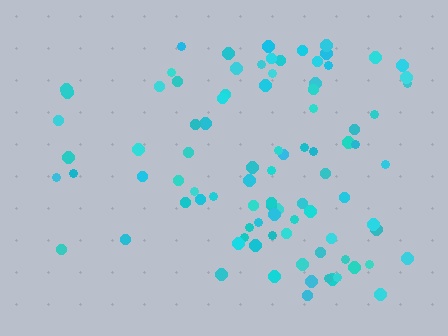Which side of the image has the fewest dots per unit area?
The left.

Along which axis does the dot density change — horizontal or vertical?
Horizontal.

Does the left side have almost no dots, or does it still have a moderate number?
Still a moderate number, just noticeably fewer than the right.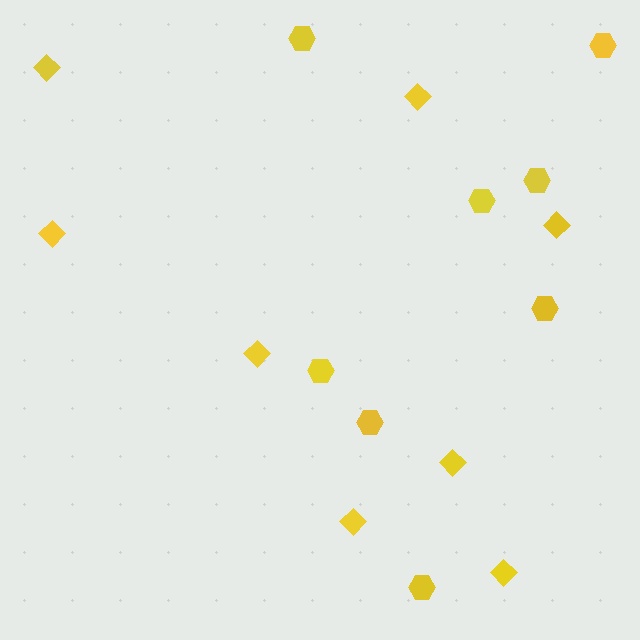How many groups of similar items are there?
There are 2 groups: one group of hexagons (8) and one group of diamonds (8).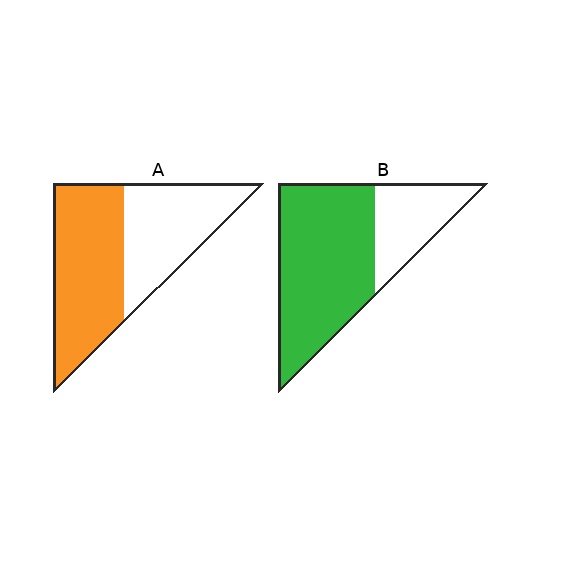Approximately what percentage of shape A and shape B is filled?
A is approximately 55% and B is approximately 70%.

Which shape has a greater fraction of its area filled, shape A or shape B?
Shape B.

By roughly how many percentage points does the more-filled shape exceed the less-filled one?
By roughly 15 percentage points (B over A).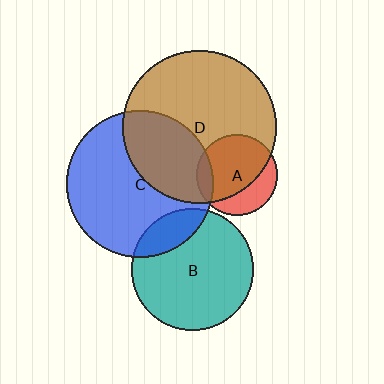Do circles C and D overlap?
Yes.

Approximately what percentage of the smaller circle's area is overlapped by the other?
Approximately 35%.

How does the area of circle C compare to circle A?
Approximately 3.2 times.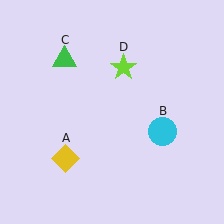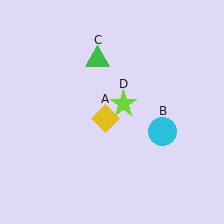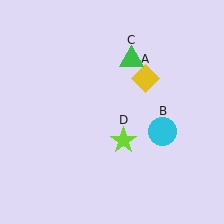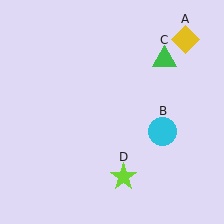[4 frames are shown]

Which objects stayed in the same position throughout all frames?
Cyan circle (object B) remained stationary.